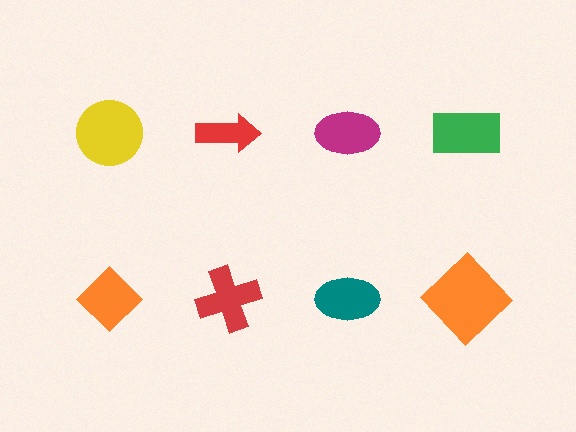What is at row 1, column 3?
A magenta ellipse.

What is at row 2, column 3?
A teal ellipse.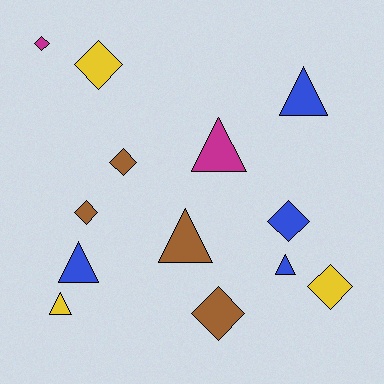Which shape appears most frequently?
Diamond, with 7 objects.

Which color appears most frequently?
Blue, with 4 objects.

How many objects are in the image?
There are 13 objects.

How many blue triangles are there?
There are 3 blue triangles.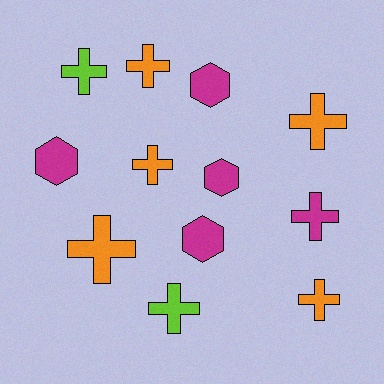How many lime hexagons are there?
There are no lime hexagons.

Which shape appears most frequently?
Cross, with 8 objects.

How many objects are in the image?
There are 12 objects.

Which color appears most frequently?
Magenta, with 5 objects.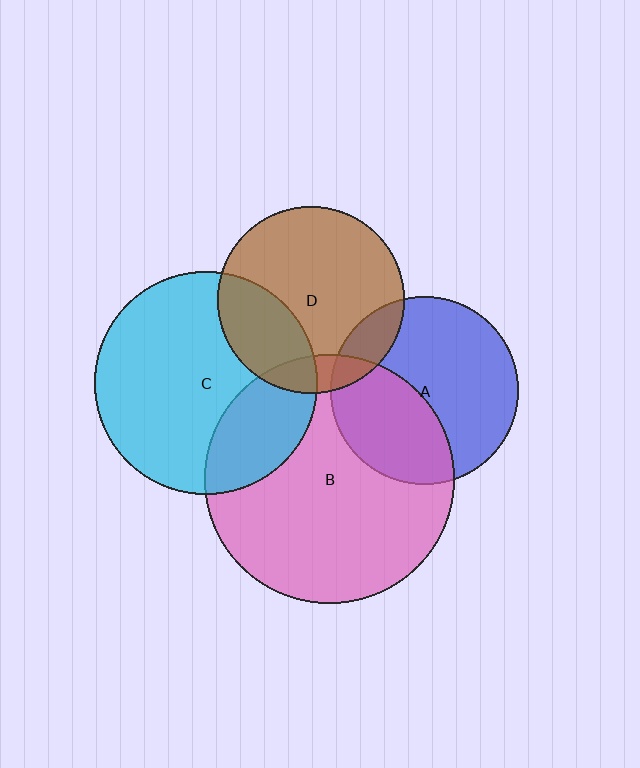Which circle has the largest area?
Circle B (pink).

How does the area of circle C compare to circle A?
Approximately 1.4 times.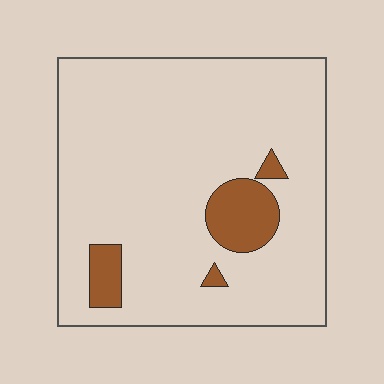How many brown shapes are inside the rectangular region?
4.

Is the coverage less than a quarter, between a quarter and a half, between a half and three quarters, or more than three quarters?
Less than a quarter.